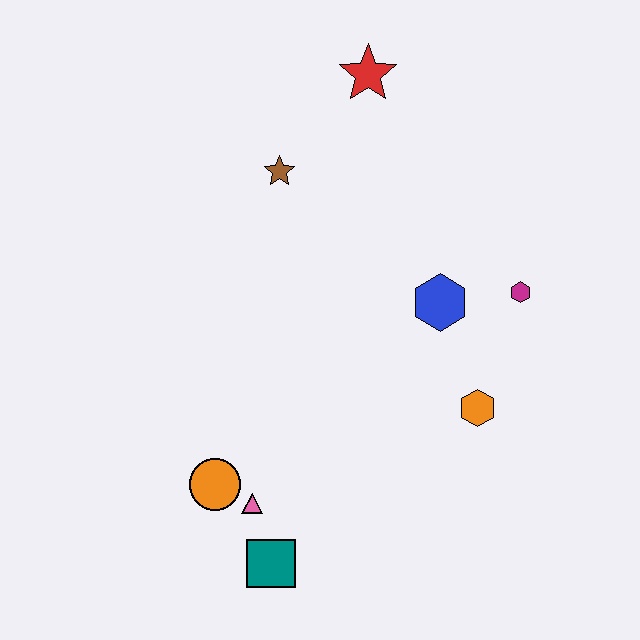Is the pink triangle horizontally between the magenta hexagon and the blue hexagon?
No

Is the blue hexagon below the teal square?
No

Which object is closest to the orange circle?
The pink triangle is closest to the orange circle.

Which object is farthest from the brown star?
The teal square is farthest from the brown star.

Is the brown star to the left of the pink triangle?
No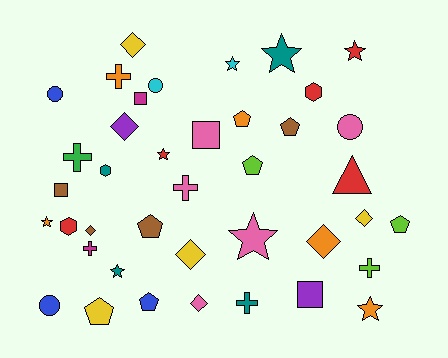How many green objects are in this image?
There is 1 green object.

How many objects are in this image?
There are 40 objects.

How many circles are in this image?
There are 4 circles.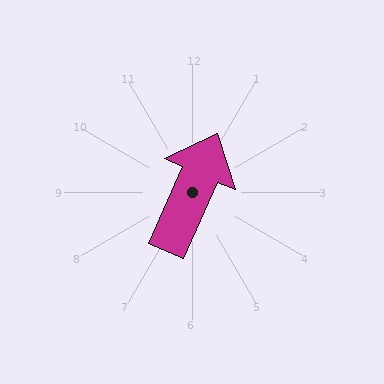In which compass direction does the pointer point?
Northeast.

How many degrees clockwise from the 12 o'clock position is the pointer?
Approximately 24 degrees.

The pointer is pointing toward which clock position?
Roughly 1 o'clock.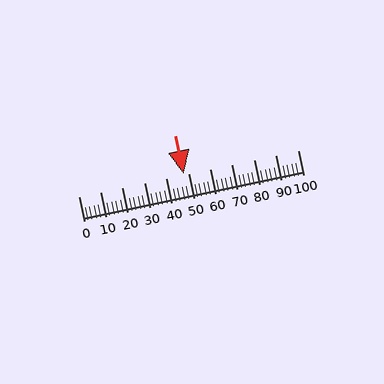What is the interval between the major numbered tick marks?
The major tick marks are spaced 10 units apart.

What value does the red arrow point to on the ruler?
The red arrow points to approximately 48.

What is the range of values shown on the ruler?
The ruler shows values from 0 to 100.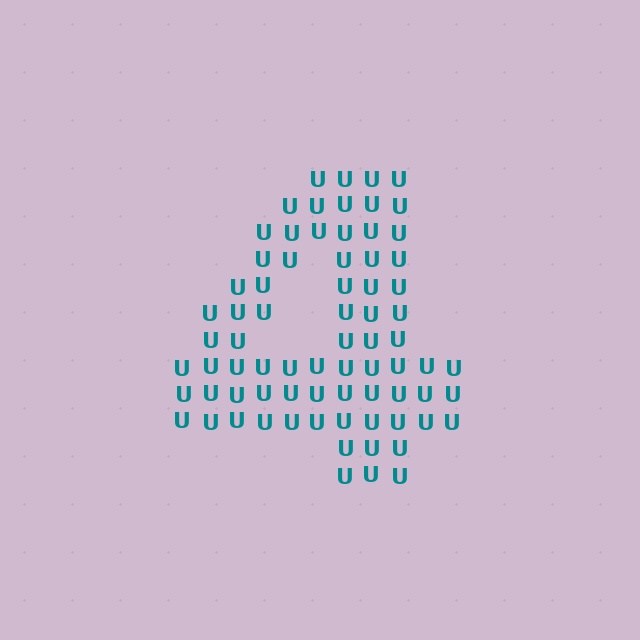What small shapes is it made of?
It is made of small letter U's.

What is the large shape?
The large shape is the digit 4.